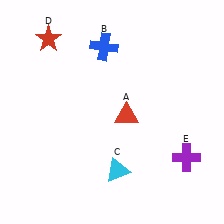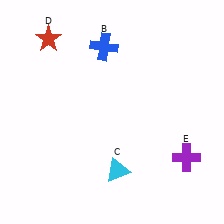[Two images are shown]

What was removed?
The red triangle (A) was removed in Image 2.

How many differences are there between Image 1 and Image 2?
There is 1 difference between the two images.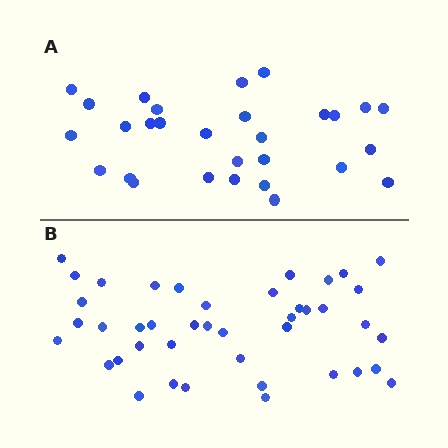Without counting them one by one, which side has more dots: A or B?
Region B (the bottom region) has more dots.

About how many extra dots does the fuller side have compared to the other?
Region B has approximately 15 more dots than region A.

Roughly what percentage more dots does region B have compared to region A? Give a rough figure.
About 45% more.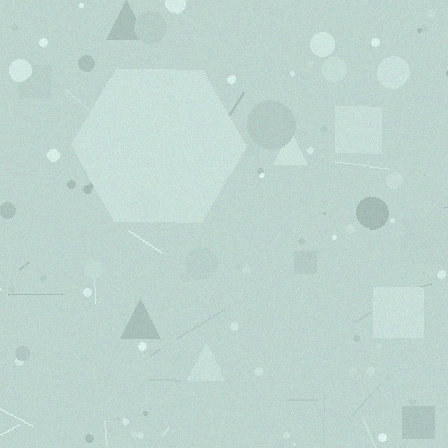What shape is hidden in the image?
A hexagon is hidden in the image.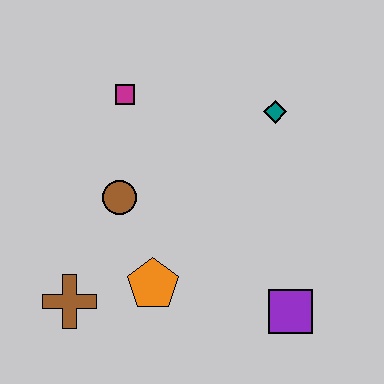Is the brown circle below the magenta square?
Yes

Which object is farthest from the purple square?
The magenta square is farthest from the purple square.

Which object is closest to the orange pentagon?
The brown cross is closest to the orange pentagon.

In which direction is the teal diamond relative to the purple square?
The teal diamond is above the purple square.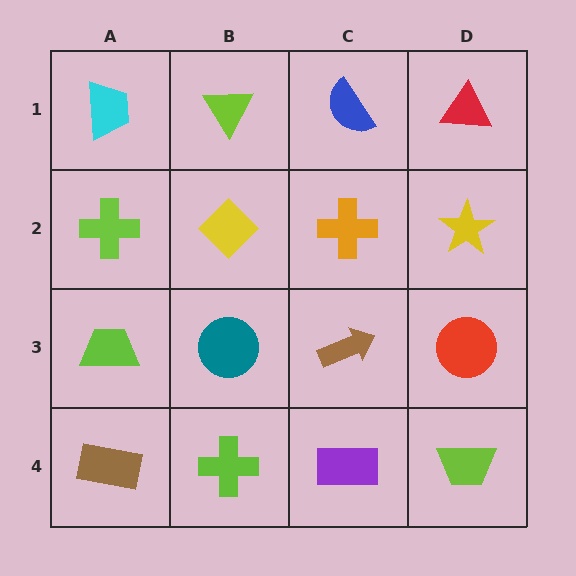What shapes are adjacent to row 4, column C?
A brown arrow (row 3, column C), a lime cross (row 4, column B), a lime trapezoid (row 4, column D).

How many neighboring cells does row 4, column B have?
3.